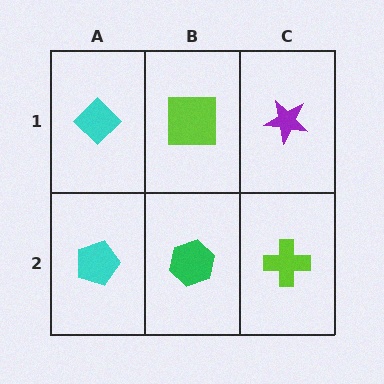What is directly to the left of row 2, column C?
A green hexagon.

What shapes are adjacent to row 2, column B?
A lime square (row 1, column B), a cyan pentagon (row 2, column A), a lime cross (row 2, column C).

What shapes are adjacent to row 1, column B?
A green hexagon (row 2, column B), a cyan diamond (row 1, column A), a purple star (row 1, column C).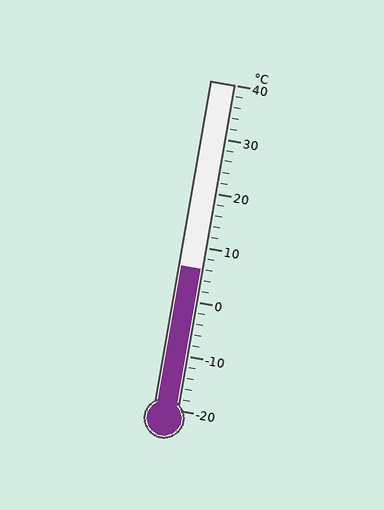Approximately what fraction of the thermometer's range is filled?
The thermometer is filled to approximately 45% of its range.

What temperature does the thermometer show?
The thermometer shows approximately 6°C.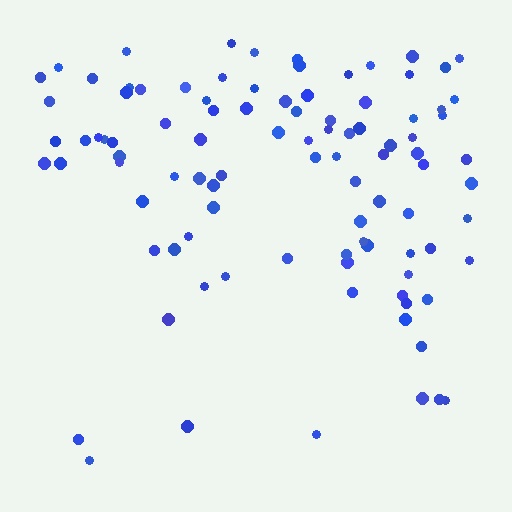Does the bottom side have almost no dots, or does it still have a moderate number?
Still a moderate number, just noticeably fewer than the top.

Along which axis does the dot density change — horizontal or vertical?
Vertical.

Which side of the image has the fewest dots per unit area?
The bottom.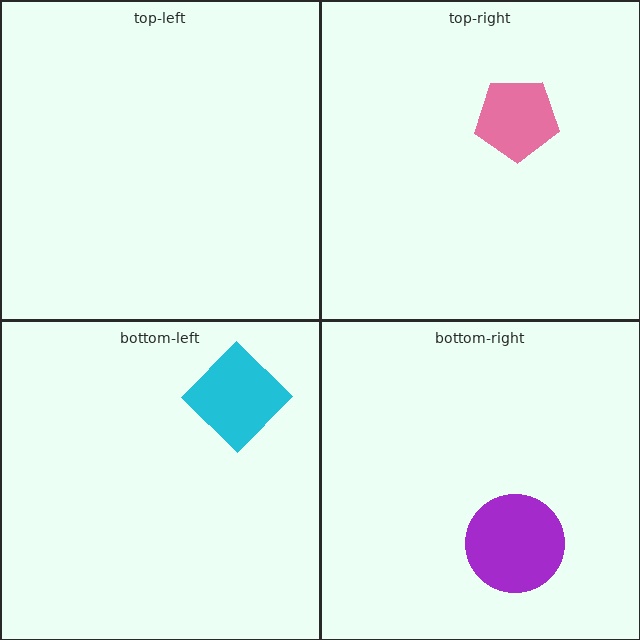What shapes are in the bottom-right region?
The purple circle.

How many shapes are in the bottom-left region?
1.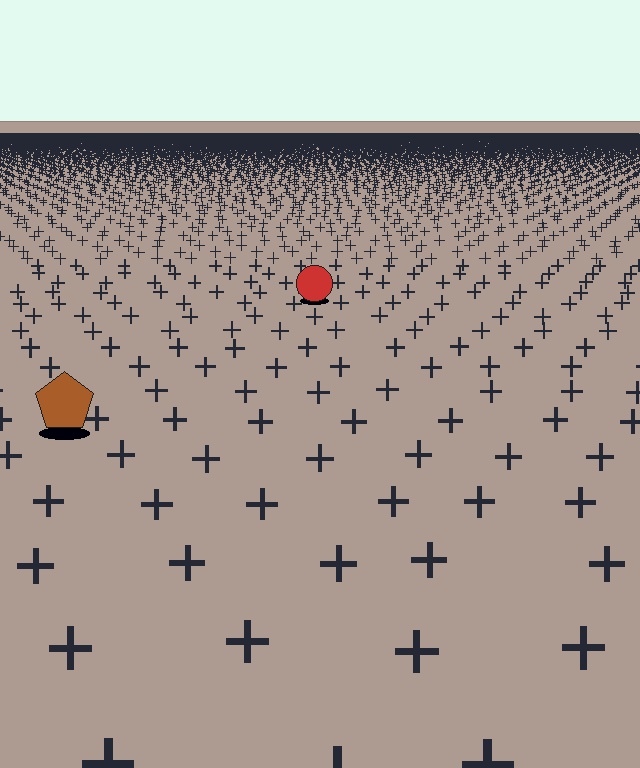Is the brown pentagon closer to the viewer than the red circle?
Yes. The brown pentagon is closer — you can tell from the texture gradient: the ground texture is coarser near it.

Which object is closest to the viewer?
The brown pentagon is closest. The texture marks near it are larger and more spread out.